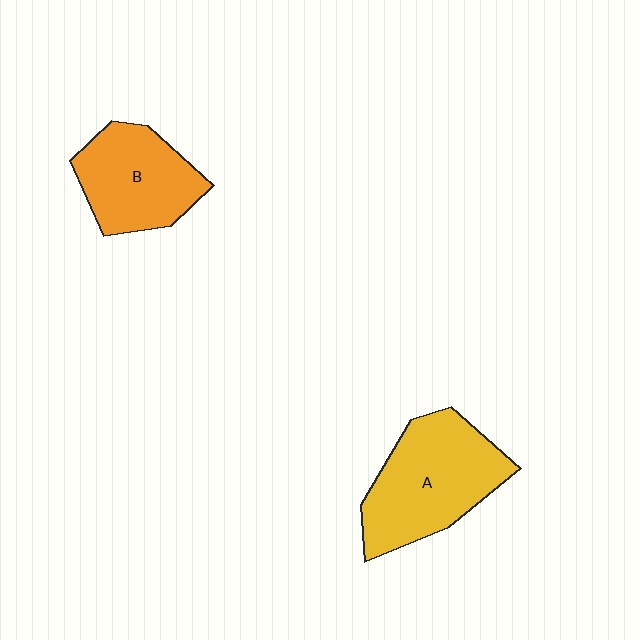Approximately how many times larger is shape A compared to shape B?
Approximately 1.3 times.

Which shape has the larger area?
Shape A (yellow).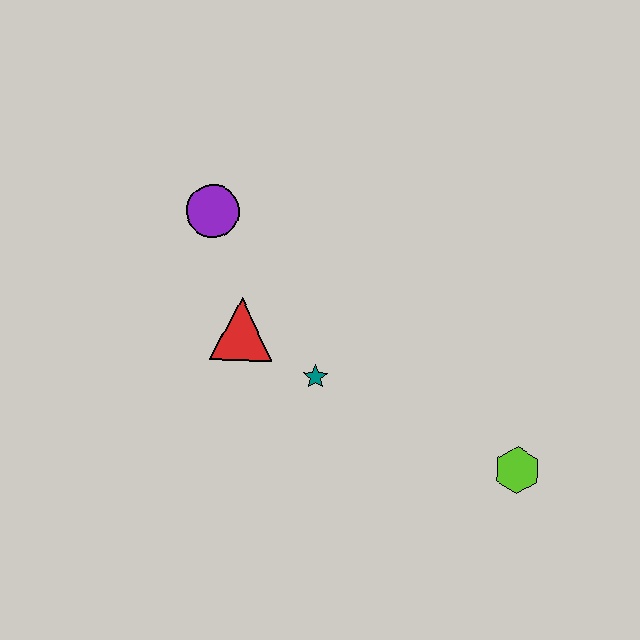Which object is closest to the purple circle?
The red triangle is closest to the purple circle.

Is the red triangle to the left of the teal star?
Yes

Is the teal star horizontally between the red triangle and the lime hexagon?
Yes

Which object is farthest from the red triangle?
The lime hexagon is farthest from the red triangle.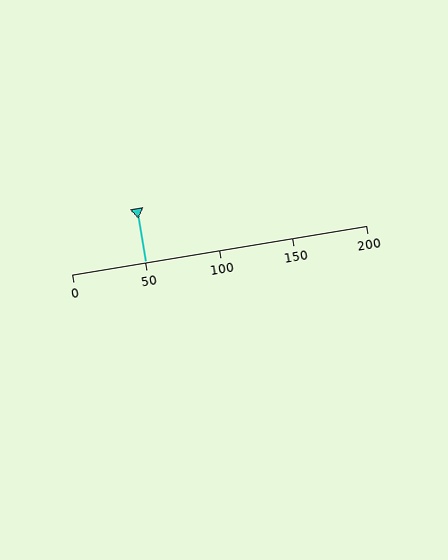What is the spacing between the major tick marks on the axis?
The major ticks are spaced 50 apart.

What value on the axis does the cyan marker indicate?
The marker indicates approximately 50.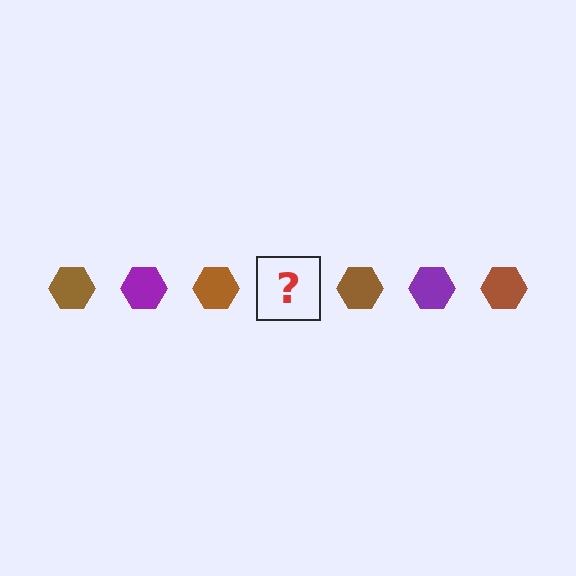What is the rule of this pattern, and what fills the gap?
The rule is that the pattern cycles through brown, purple hexagons. The gap should be filled with a purple hexagon.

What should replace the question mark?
The question mark should be replaced with a purple hexagon.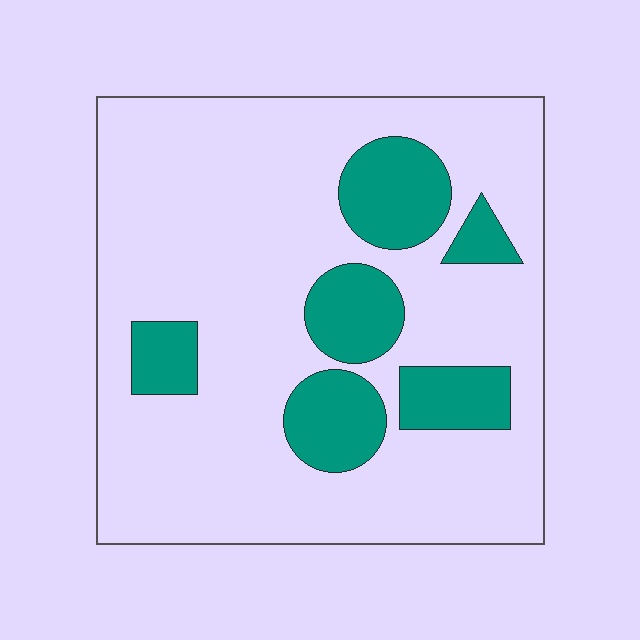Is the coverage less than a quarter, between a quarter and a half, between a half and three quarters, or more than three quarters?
Less than a quarter.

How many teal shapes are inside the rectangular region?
6.